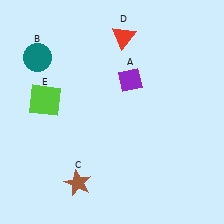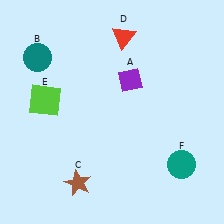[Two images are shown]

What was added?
A teal circle (F) was added in Image 2.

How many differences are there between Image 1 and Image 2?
There is 1 difference between the two images.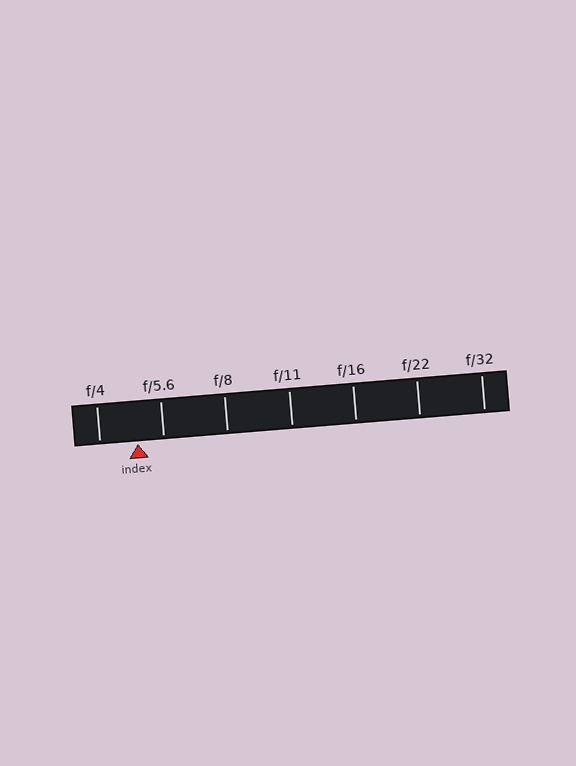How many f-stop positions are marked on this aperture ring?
There are 7 f-stop positions marked.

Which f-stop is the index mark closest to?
The index mark is closest to f/5.6.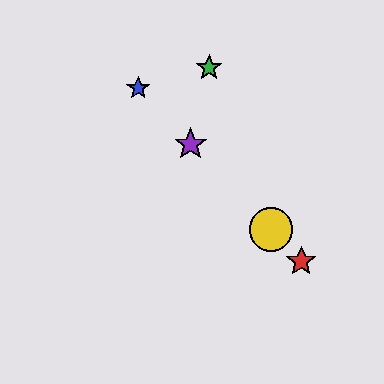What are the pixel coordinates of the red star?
The red star is at (301, 261).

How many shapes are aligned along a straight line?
4 shapes (the red star, the blue star, the yellow circle, the purple star) are aligned along a straight line.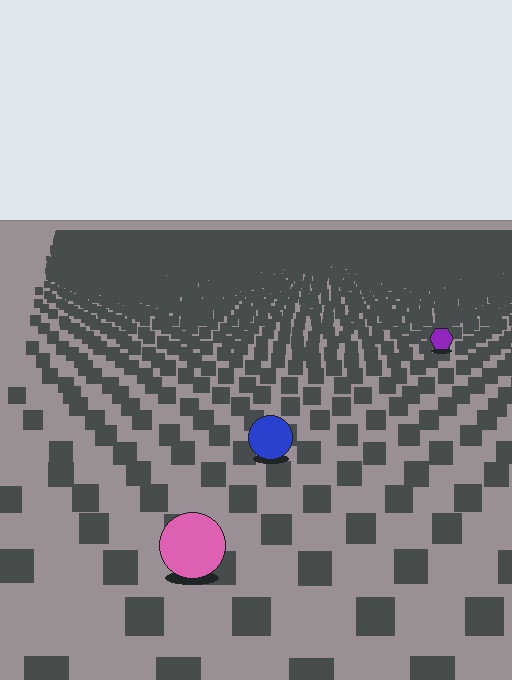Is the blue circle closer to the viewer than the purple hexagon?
Yes. The blue circle is closer — you can tell from the texture gradient: the ground texture is coarser near it.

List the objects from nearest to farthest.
From nearest to farthest: the pink circle, the blue circle, the purple hexagon.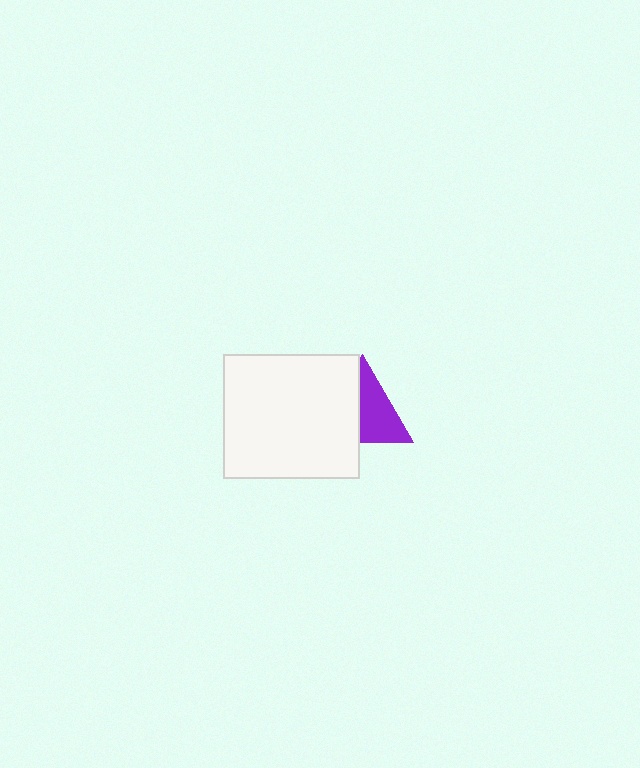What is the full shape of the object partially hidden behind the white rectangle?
The partially hidden object is a purple triangle.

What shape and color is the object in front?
The object in front is a white rectangle.